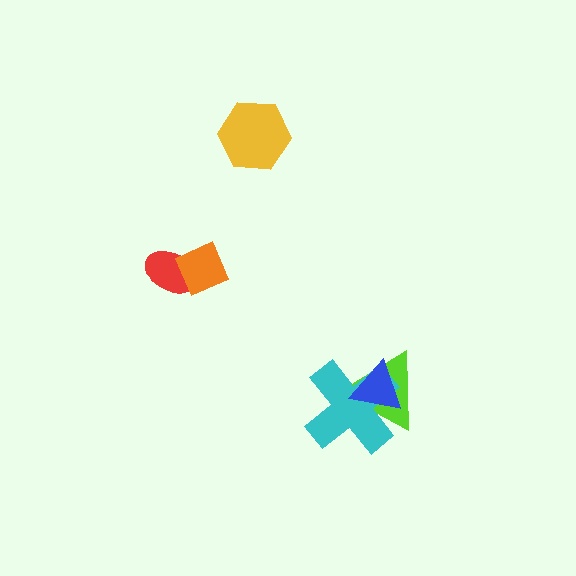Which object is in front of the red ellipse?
The orange diamond is in front of the red ellipse.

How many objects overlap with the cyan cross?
2 objects overlap with the cyan cross.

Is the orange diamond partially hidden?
No, no other shape covers it.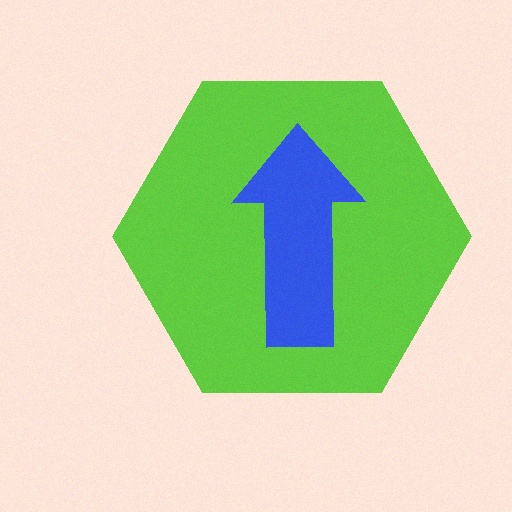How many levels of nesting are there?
2.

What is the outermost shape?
The lime hexagon.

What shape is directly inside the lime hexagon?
The blue arrow.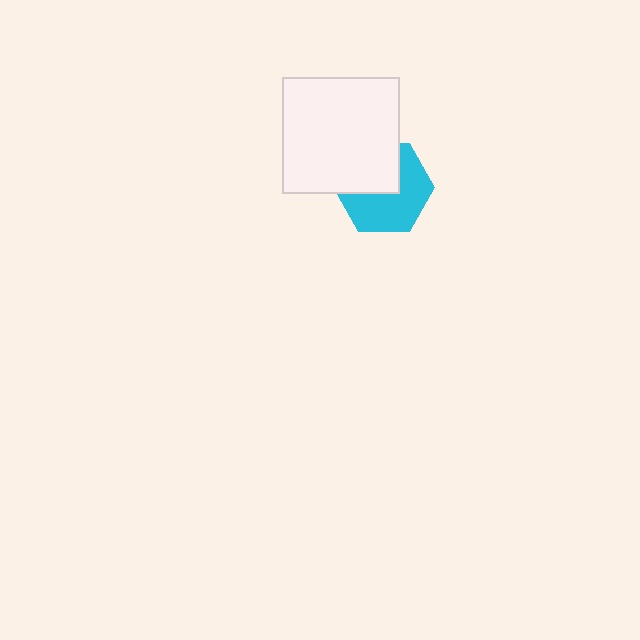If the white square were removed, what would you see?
You would see the complete cyan hexagon.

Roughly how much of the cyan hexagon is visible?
About half of it is visible (roughly 59%).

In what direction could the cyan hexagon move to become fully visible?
The cyan hexagon could move down. That would shift it out from behind the white square entirely.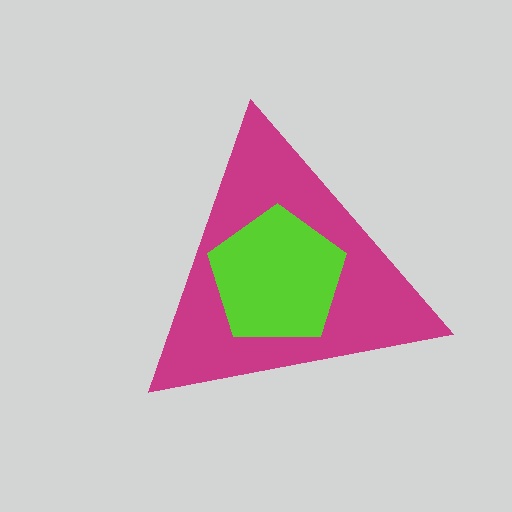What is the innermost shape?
The lime pentagon.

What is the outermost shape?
The magenta triangle.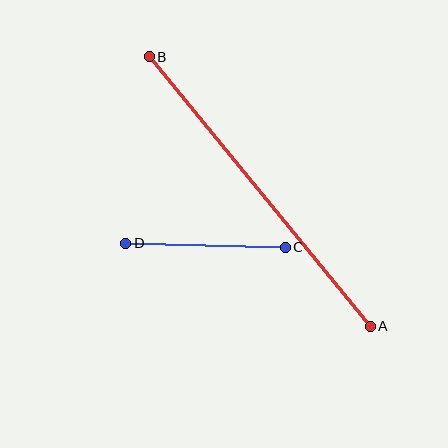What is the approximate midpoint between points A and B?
The midpoint is at approximately (260, 192) pixels.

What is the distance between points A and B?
The distance is approximately 349 pixels.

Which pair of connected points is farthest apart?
Points A and B are farthest apart.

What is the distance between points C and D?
The distance is approximately 159 pixels.